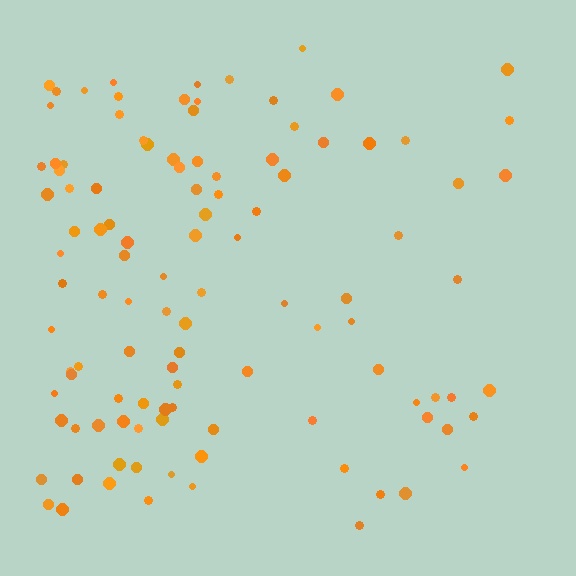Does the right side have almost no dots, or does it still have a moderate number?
Still a moderate number, just noticeably fewer than the left.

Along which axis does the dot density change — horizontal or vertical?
Horizontal.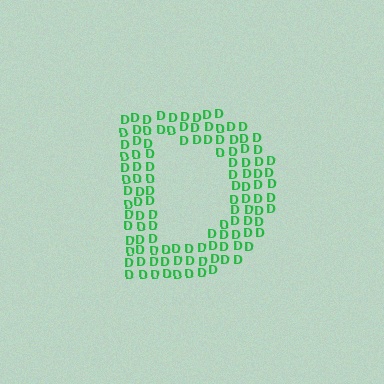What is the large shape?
The large shape is the letter D.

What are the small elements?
The small elements are letter D's.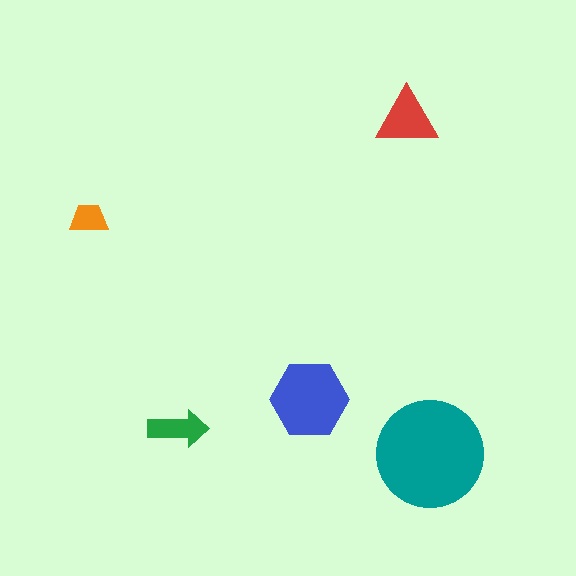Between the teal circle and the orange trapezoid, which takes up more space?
The teal circle.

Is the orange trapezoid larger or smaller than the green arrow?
Smaller.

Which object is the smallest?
The orange trapezoid.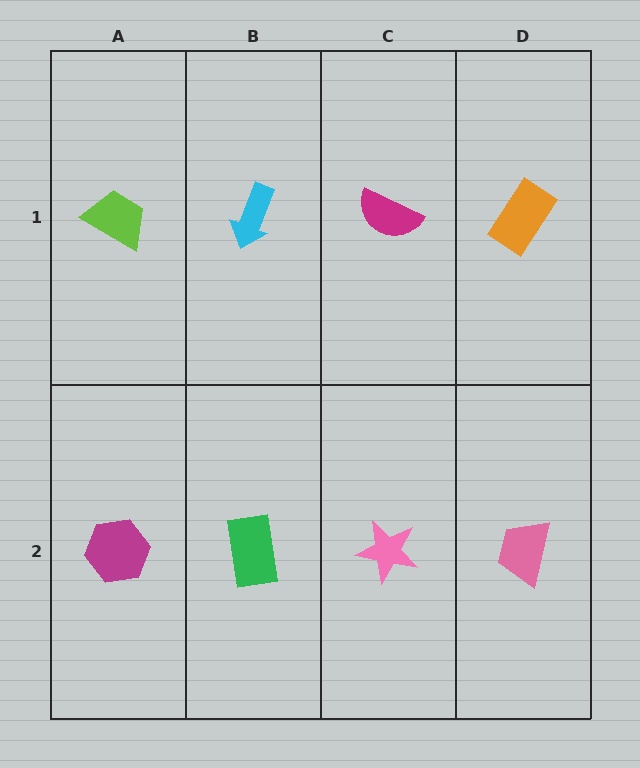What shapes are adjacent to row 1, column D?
A pink trapezoid (row 2, column D), a magenta semicircle (row 1, column C).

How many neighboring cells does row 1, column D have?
2.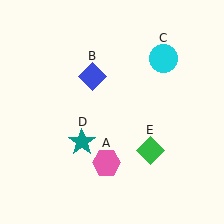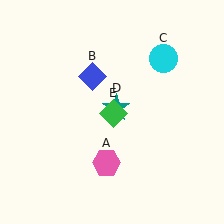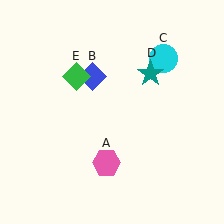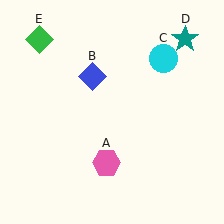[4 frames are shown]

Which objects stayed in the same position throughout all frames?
Pink hexagon (object A) and blue diamond (object B) and cyan circle (object C) remained stationary.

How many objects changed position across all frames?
2 objects changed position: teal star (object D), green diamond (object E).